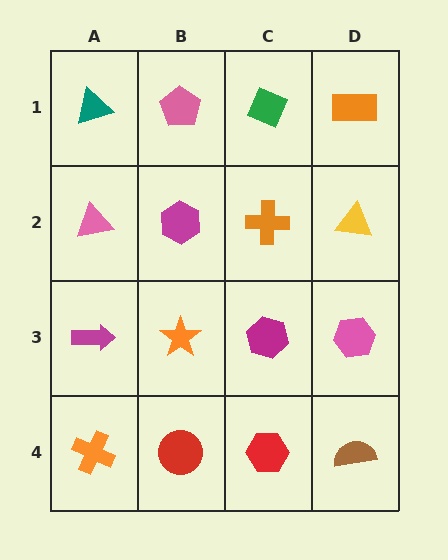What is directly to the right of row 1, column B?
A green diamond.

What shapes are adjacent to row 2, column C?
A green diamond (row 1, column C), a magenta hexagon (row 3, column C), a magenta hexagon (row 2, column B), a yellow triangle (row 2, column D).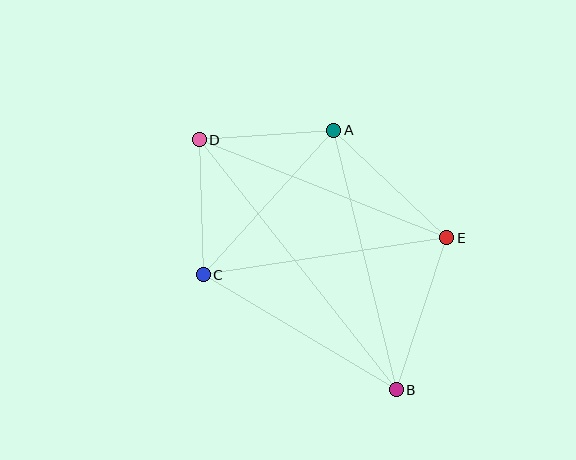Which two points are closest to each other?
Points C and D are closest to each other.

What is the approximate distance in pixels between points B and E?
The distance between B and E is approximately 160 pixels.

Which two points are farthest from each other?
Points B and D are farthest from each other.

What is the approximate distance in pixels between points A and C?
The distance between A and C is approximately 195 pixels.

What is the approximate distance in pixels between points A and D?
The distance between A and D is approximately 135 pixels.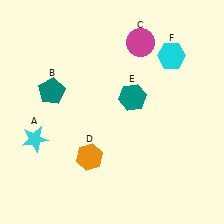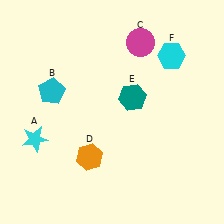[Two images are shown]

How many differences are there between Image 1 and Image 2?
There is 1 difference between the two images.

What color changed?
The pentagon (B) changed from teal in Image 1 to cyan in Image 2.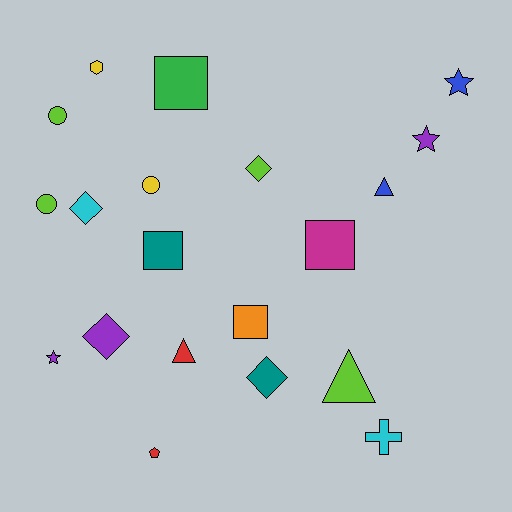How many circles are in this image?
There are 3 circles.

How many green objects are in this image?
There is 1 green object.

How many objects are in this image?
There are 20 objects.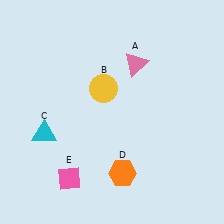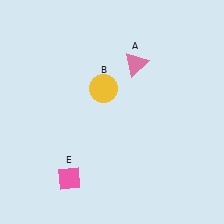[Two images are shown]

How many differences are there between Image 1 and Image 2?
There are 2 differences between the two images.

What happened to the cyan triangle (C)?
The cyan triangle (C) was removed in Image 2. It was in the bottom-left area of Image 1.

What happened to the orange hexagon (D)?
The orange hexagon (D) was removed in Image 2. It was in the bottom-right area of Image 1.